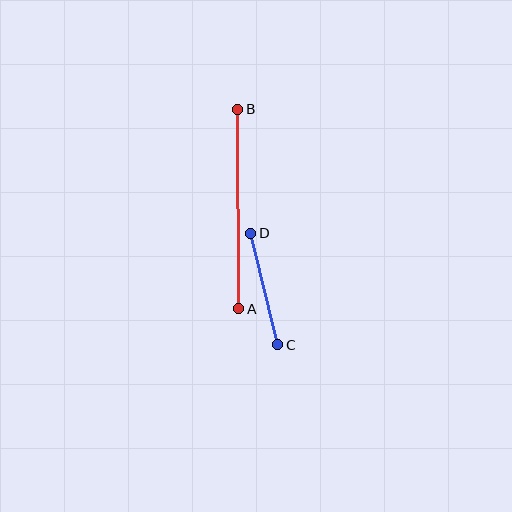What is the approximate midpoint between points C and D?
The midpoint is at approximately (264, 289) pixels.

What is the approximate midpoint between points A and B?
The midpoint is at approximately (238, 209) pixels.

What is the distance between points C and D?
The distance is approximately 115 pixels.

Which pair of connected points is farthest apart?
Points A and B are farthest apart.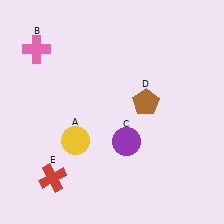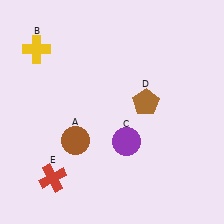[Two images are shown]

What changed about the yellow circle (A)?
In Image 1, A is yellow. In Image 2, it changed to brown.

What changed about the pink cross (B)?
In Image 1, B is pink. In Image 2, it changed to yellow.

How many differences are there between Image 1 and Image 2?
There are 2 differences between the two images.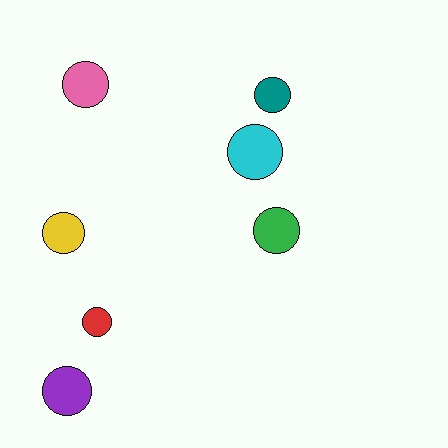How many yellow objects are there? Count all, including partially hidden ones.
There is 1 yellow object.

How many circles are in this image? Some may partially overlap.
There are 7 circles.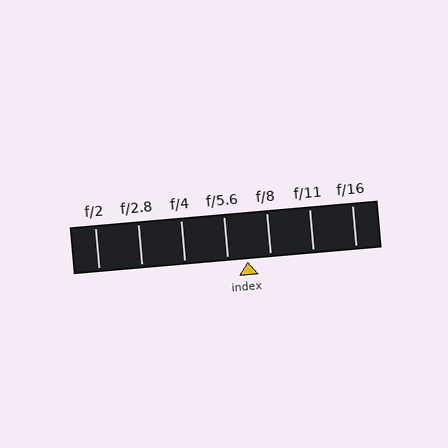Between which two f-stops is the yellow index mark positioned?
The index mark is between f/5.6 and f/8.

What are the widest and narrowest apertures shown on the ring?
The widest aperture shown is f/2 and the narrowest is f/16.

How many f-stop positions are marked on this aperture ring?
There are 7 f-stop positions marked.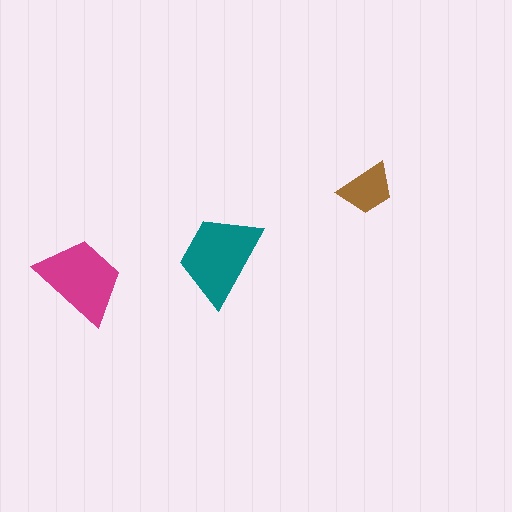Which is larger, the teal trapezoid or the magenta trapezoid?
The teal one.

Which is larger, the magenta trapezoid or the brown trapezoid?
The magenta one.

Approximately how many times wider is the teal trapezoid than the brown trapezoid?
About 1.5 times wider.